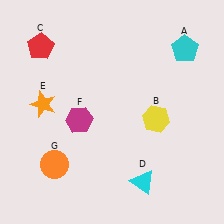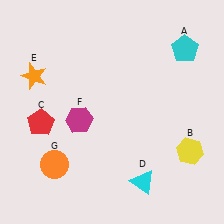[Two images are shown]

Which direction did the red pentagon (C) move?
The red pentagon (C) moved down.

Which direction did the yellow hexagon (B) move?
The yellow hexagon (B) moved right.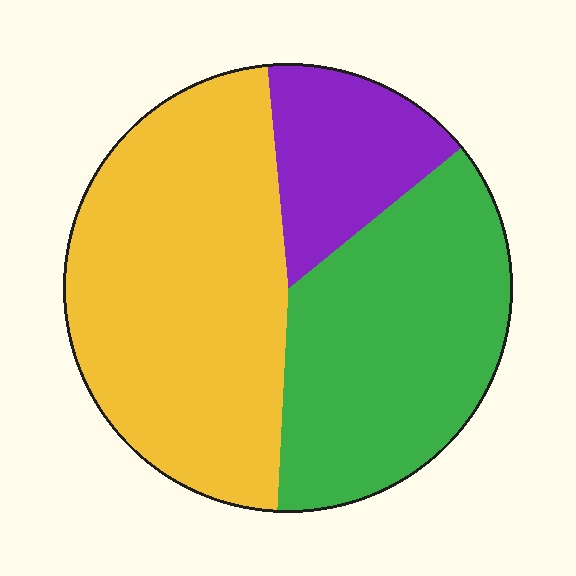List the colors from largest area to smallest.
From largest to smallest: yellow, green, purple.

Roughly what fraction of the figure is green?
Green covers around 35% of the figure.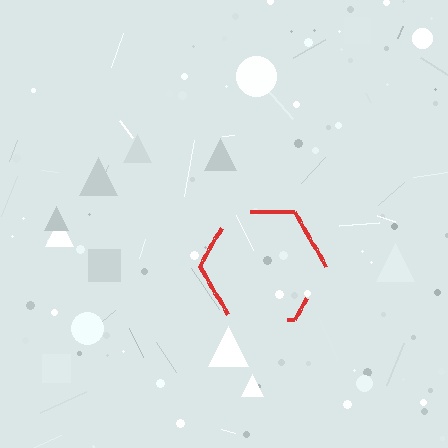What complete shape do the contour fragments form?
The contour fragments form a hexagon.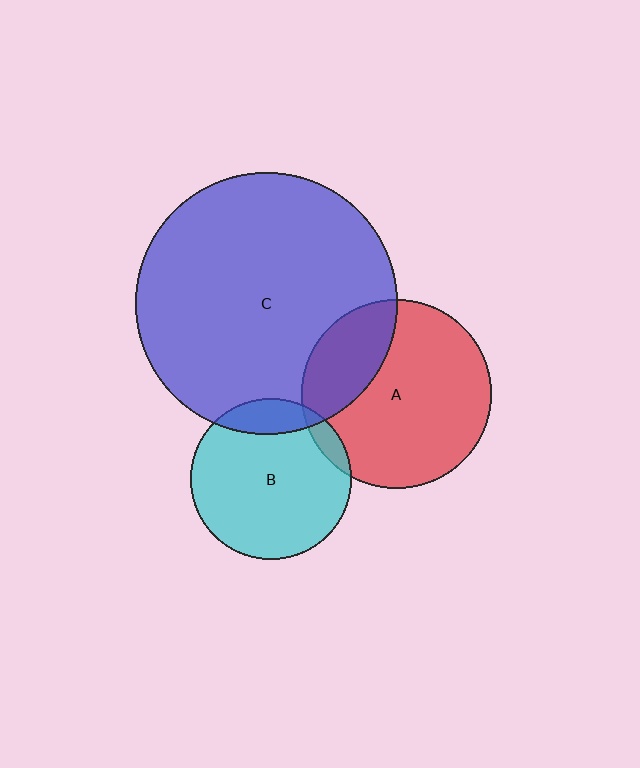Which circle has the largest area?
Circle C (blue).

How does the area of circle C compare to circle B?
Approximately 2.7 times.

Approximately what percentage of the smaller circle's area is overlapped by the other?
Approximately 25%.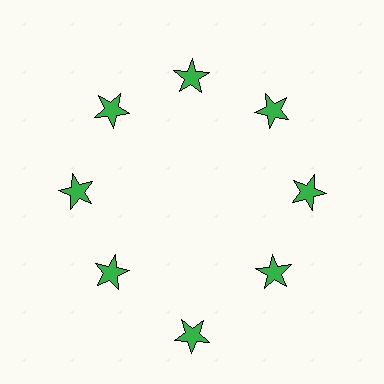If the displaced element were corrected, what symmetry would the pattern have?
It would have 8-fold rotational symmetry — the pattern would map onto itself every 45 degrees.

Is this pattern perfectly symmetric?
No. The 8 green stars are arranged in a ring, but one element near the 6 o'clock position is pushed outward from the center, breaking the 8-fold rotational symmetry.